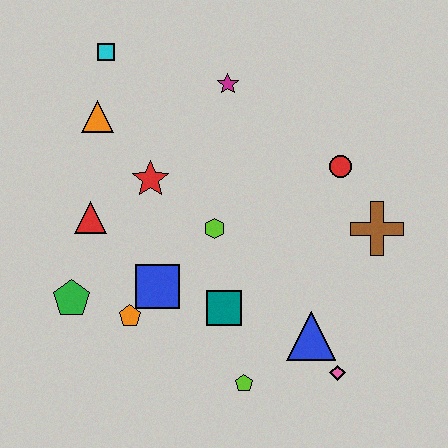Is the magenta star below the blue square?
No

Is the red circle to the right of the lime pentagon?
Yes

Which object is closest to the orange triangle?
The cyan square is closest to the orange triangle.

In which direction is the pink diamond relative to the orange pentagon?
The pink diamond is to the right of the orange pentagon.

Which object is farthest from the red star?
The pink diamond is farthest from the red star.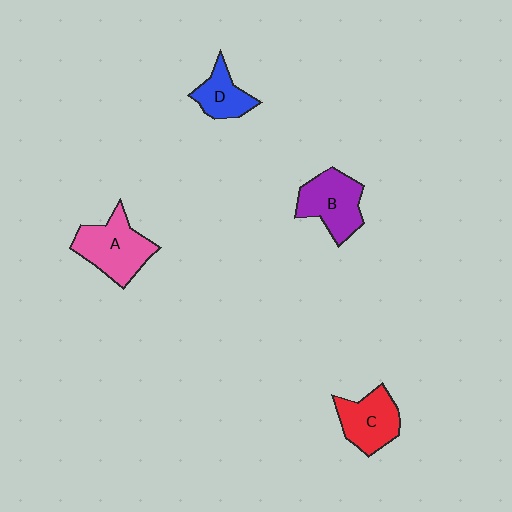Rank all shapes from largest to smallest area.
From largest to smallest: A (pink), B (purple), C (red), D (blue).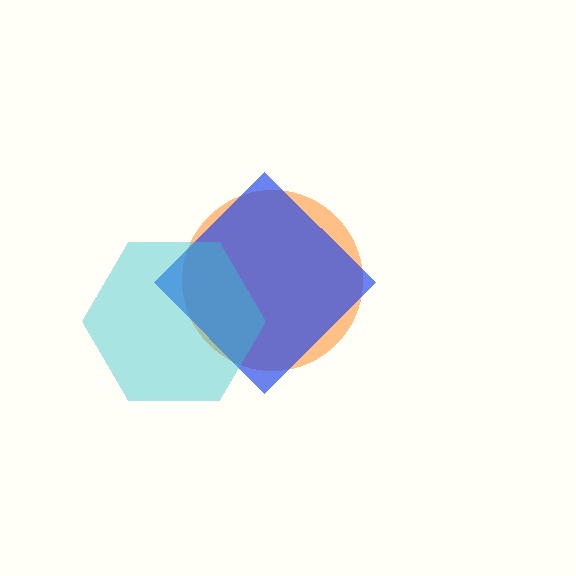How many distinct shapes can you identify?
There are 3 distinct shapes: an orange circle, a blue diamond, a cyan hexagon.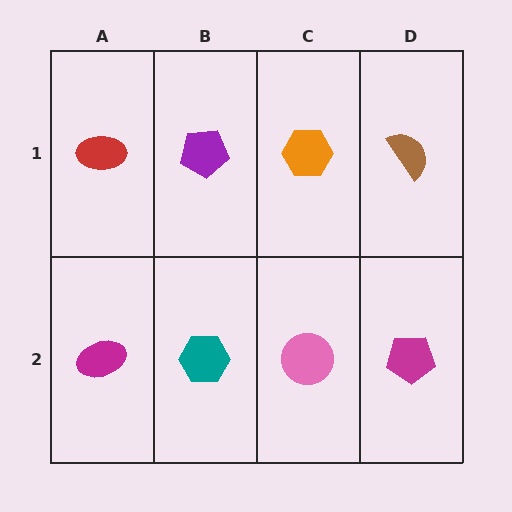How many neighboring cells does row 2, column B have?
3.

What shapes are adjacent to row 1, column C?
A pink circle (row 2, column C), a purple pentagon (row 1, column B), a brown semicircle (row 1, column D).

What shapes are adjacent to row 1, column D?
A magenta pentagon (row 2, column D), an orange hexagon (row 1, column C).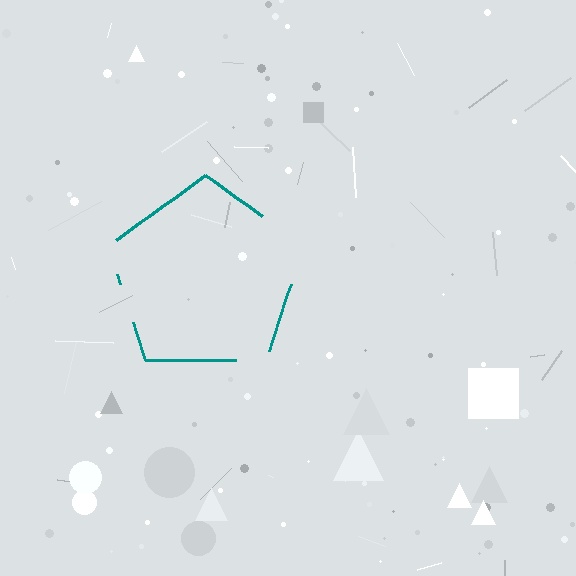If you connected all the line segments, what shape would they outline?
They would outline a pentagon.